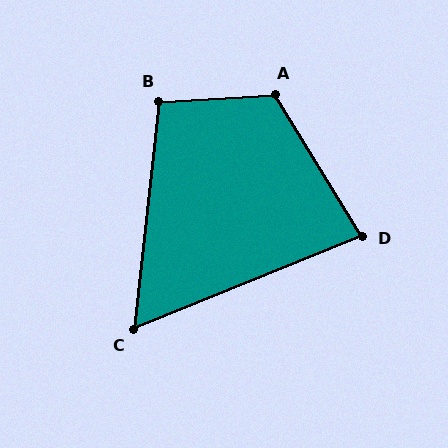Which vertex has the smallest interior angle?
C, at approximately 62 degrees.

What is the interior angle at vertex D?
Approximately 80 degrees (acute).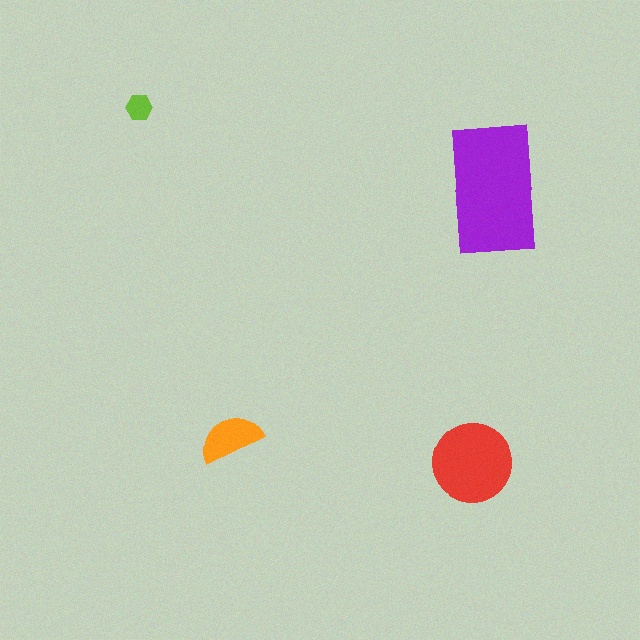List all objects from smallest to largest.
The lime hexagon, the orange semicircle, the red circle, the purple rectangle.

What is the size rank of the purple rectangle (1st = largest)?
1st.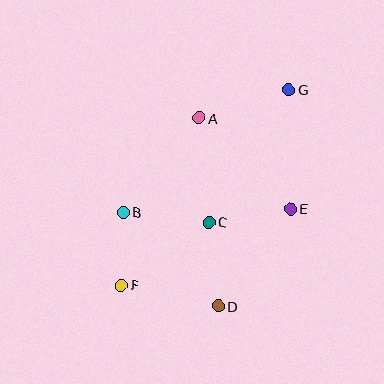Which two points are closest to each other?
Points B and F are closest to each other.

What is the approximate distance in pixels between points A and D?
The distance between A and D is approximately 189 pixels.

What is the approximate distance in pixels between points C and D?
The distance between C and D is approximately 84 pixels.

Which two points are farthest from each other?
Points F and G are farthest from each other.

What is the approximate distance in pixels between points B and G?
The distance between B and G is approximately 206 pixels.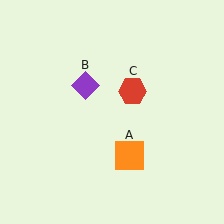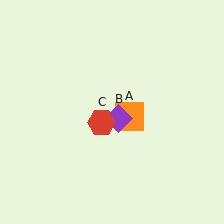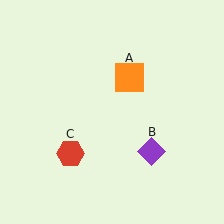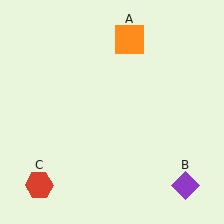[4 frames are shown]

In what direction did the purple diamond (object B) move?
The purple diamond (object B) moved down and to the right.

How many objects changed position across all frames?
3 objects changed position: orange square (object A), purple diamond (object B), red hexagon (object C).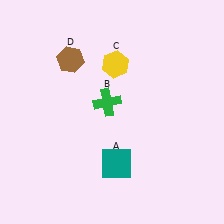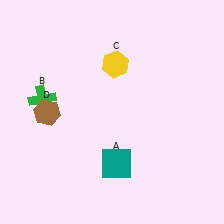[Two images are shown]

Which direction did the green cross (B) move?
The green cross (B) moved left.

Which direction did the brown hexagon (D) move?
The brown hexagon (D) moved down.